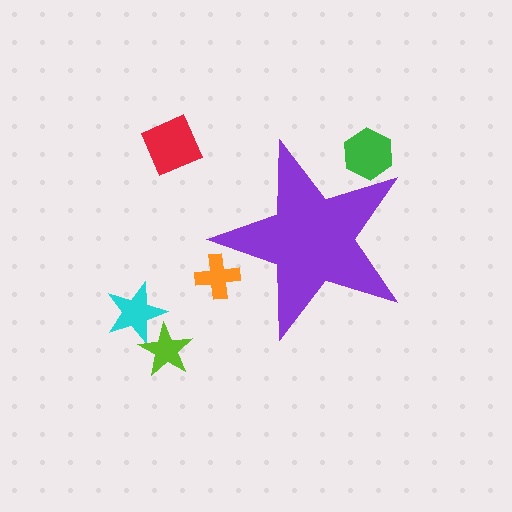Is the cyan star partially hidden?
No, the cyan star is fully visible.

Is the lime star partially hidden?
No, the lime star is fully visible.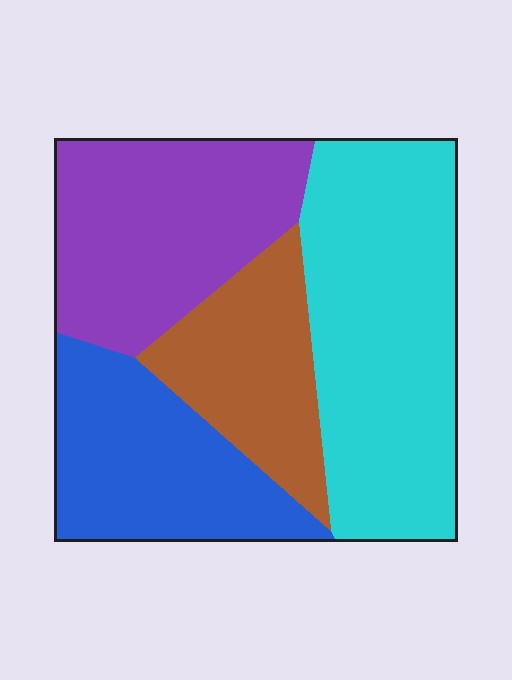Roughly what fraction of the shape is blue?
Blue takes up less than a quarter of the shape.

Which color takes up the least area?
Brown, at roughly 15%.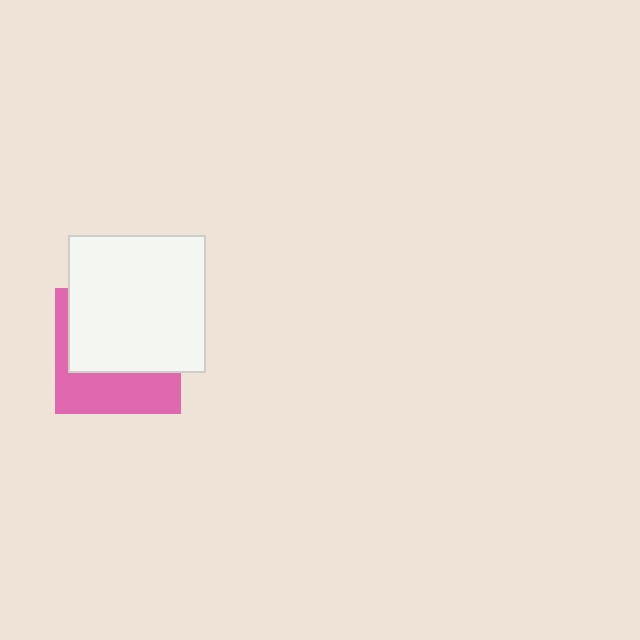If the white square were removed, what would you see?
You would see the complete pink square.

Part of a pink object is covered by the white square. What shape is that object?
It is a square.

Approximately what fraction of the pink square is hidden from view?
Roughly 62% of the pink square is hidden behind the white square.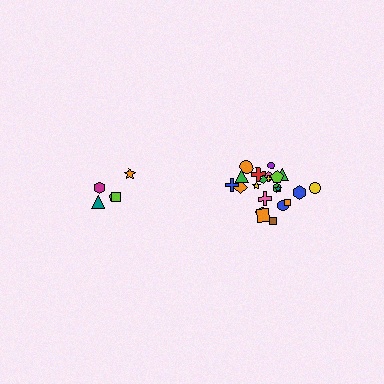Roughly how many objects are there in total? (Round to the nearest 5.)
Roughly 25 objects in total.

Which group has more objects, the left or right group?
The right group.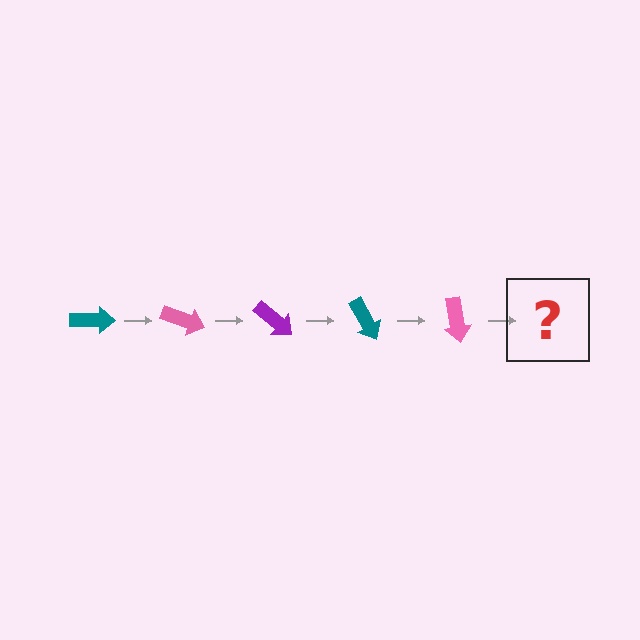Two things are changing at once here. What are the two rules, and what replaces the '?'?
The two rules are that it rotates 20 degrees each step and the color cycles through teal, pink, and purple. The '?' should be a purple arrow, rotated 100 degrees from the start.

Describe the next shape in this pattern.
It should be a purple arrow, rotated 100 degrees from the start.